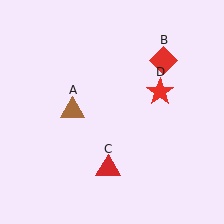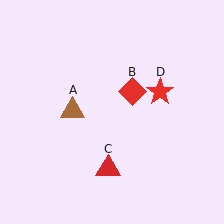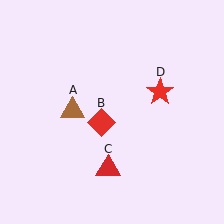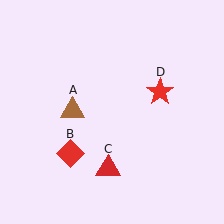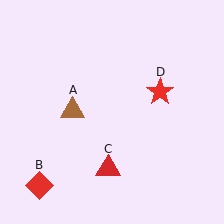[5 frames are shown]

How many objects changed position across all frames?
1 object changed position: red diamond (object B).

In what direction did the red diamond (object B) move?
The red diamond (object B) moved down and to the left.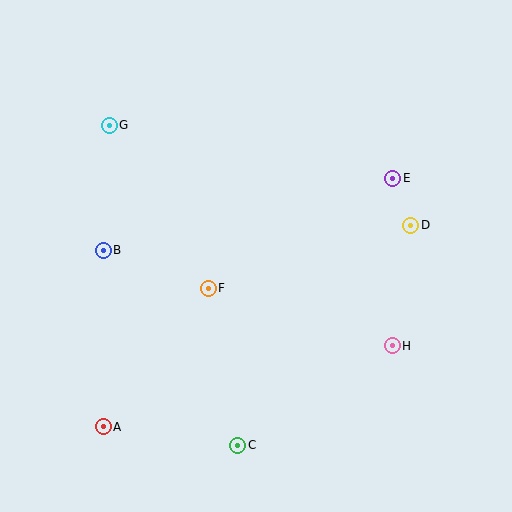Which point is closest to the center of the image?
Point F at (208, 288) is closest to the center.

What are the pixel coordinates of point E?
Point E is at (393, 178).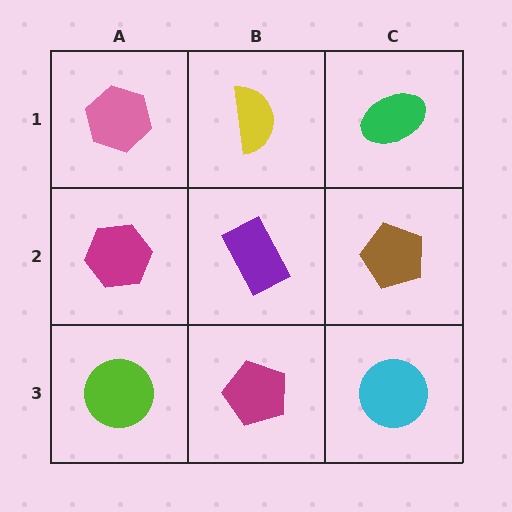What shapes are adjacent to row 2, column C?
A green ellipse (row 1, column C), a cyan circle (row 3, column C), a purple rectangle (row 2, column B).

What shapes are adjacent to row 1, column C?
A brown pentagon (row 2, column C), a yellow semicircle (row 1, column B).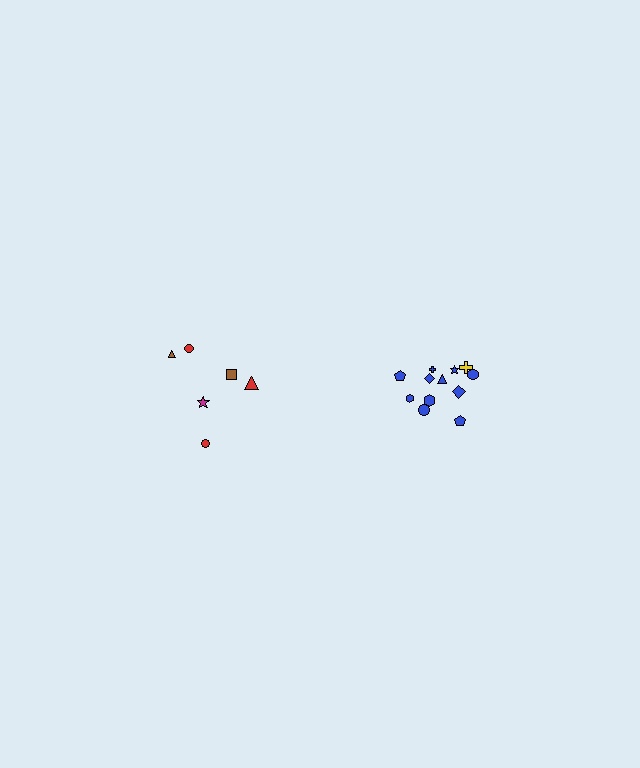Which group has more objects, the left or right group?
The right group.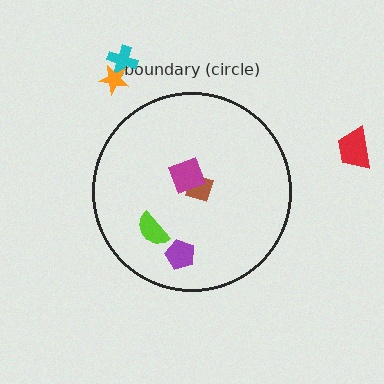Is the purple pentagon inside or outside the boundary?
Inside.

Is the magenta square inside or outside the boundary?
Inside.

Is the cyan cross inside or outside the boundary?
Outside.